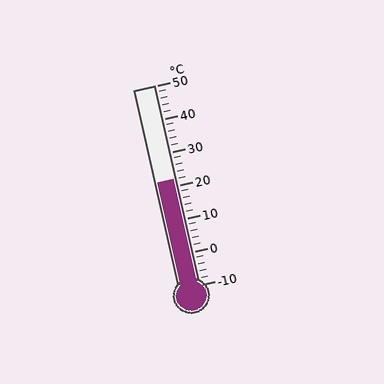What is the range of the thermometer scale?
The thermometer scale ranges from -10°C to 50°C.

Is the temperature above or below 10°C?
The temperature is above 10°C.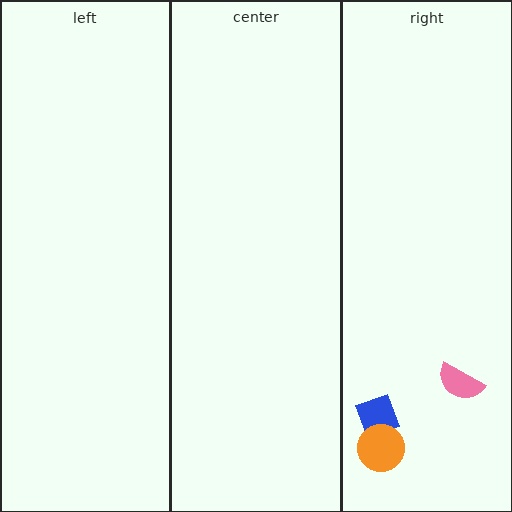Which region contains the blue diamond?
The right region.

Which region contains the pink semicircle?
The right region.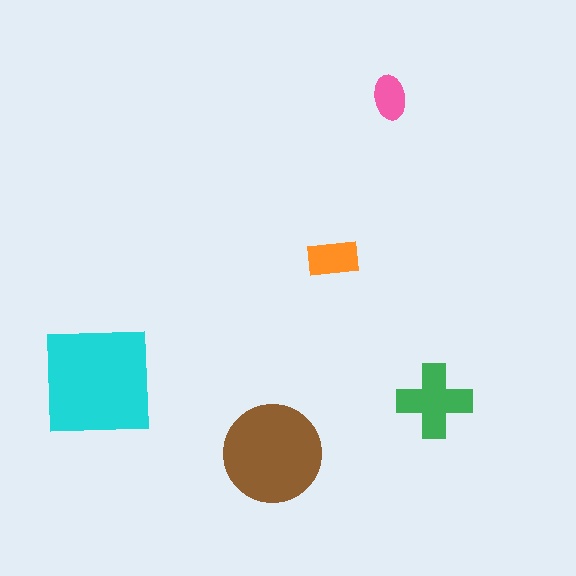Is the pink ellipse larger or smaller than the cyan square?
Smaller.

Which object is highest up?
The pink ellipse is topmost.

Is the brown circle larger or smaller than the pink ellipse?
Larger.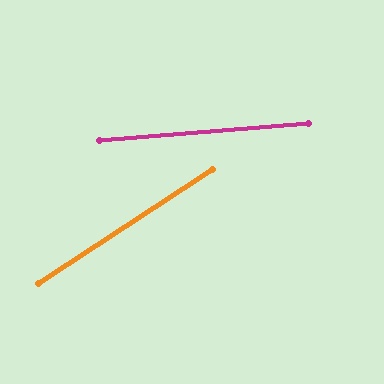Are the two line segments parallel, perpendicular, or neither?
Neither parallel nor perpendicular — they differ by about 29°.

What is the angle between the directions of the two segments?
Approximately 29 degrees.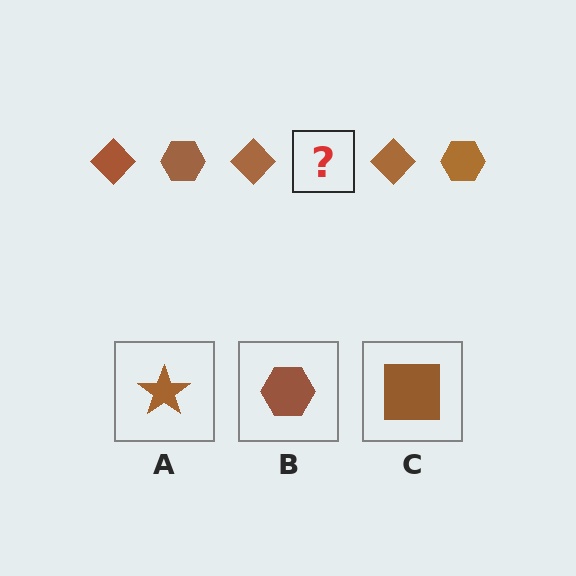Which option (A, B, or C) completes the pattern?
B.